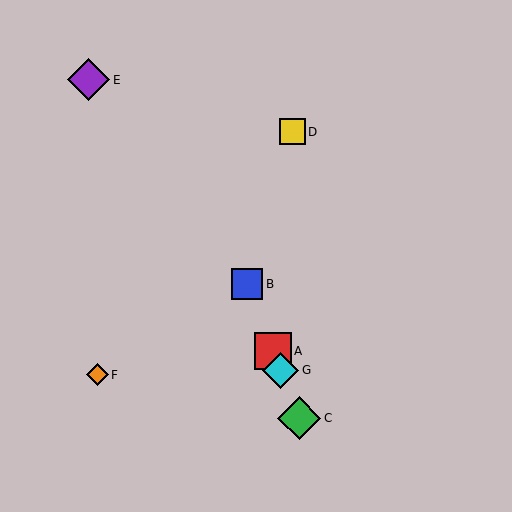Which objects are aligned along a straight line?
Objects A, B, C, G are aligned along a straight line.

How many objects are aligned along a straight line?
4 objects (A, B, C, G) are aligned along a straight line.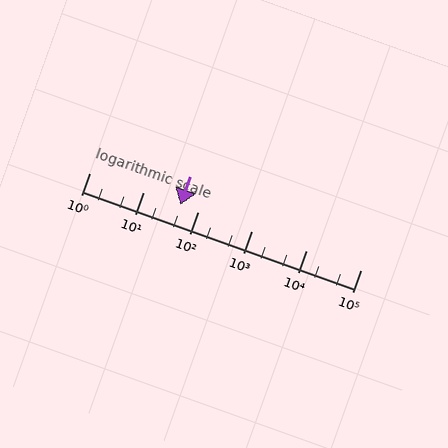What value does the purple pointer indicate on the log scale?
The pointer indicates approximately 48.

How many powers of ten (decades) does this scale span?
The scale spans 5 decades, from 1 to 100000.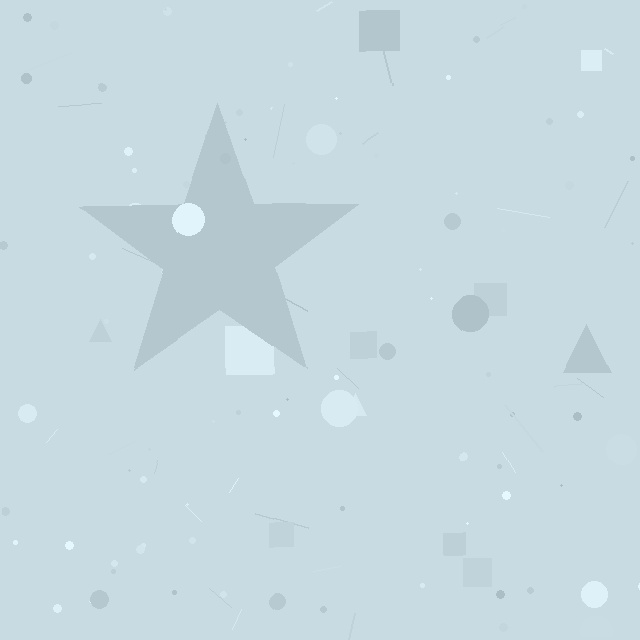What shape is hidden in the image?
A star is hidden in the image.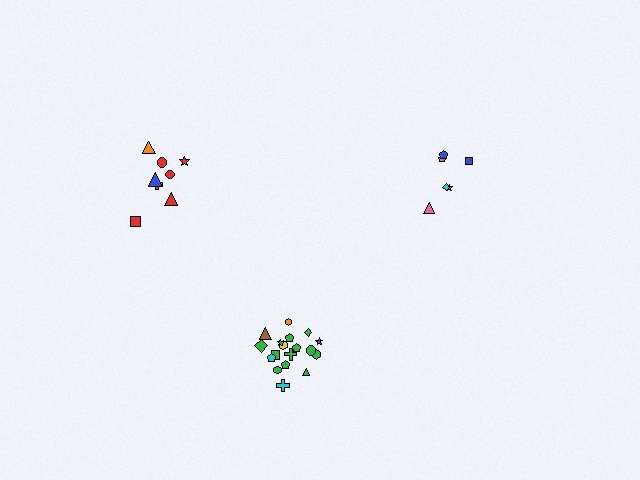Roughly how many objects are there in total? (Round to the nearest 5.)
Roughly 30 objects in total.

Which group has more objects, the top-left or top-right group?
The top-left group.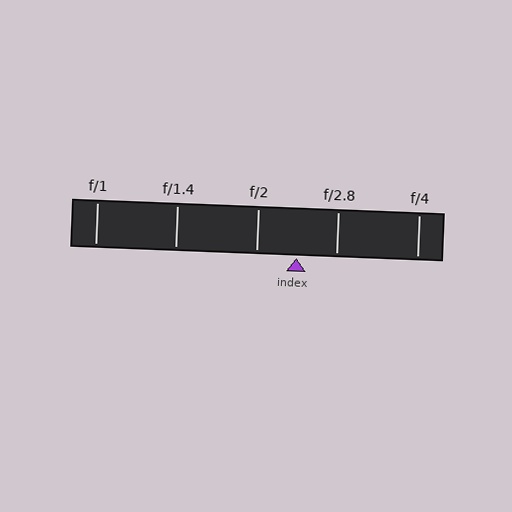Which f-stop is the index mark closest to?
The index mark is closest to f/2.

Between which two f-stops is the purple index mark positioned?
The index mark is between f/2 and f/2.8.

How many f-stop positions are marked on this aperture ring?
There are 5 f-stop positions marked.